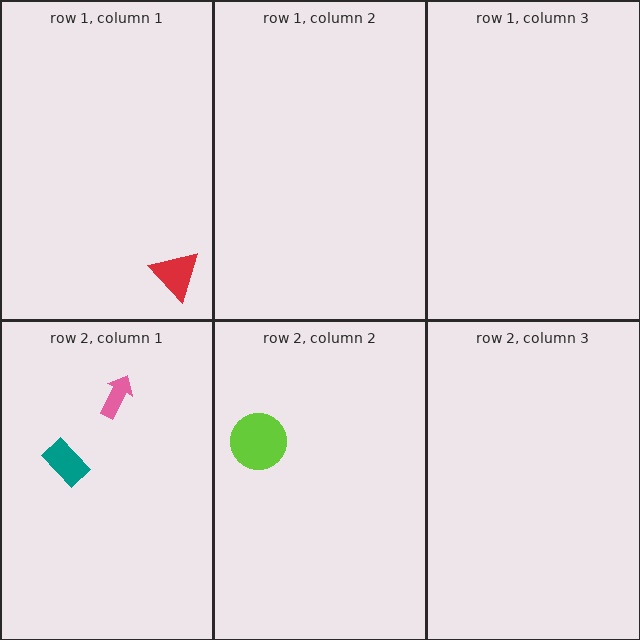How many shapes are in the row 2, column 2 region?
1.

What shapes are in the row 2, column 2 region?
The lime circle.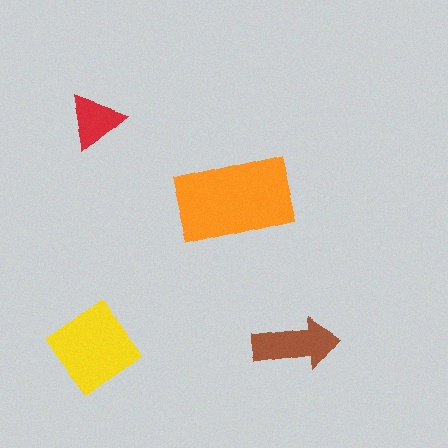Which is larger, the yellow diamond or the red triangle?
The yellow diamond.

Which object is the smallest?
The red triangle.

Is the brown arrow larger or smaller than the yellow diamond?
Smaller.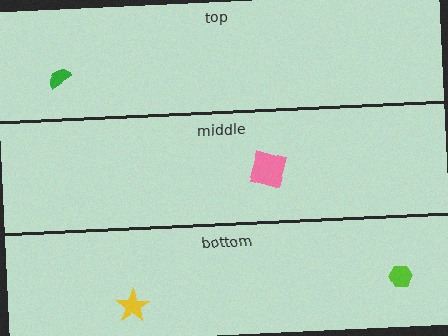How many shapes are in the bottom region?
2.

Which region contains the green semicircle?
The top region.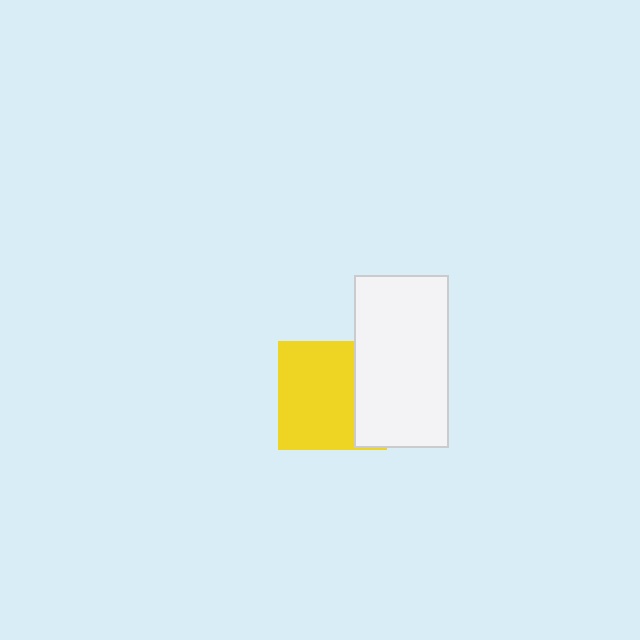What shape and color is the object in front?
The object in front is a white rectangle.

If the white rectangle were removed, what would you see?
You would see the complete yellow square.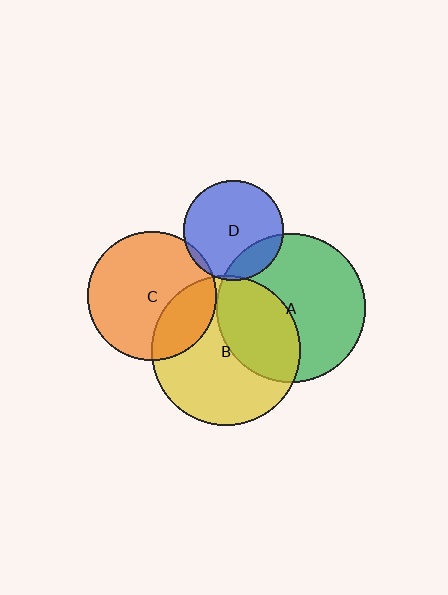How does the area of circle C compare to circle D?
Approximately 1.7 times.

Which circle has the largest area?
Circle B (yellow).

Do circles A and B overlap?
Yes.